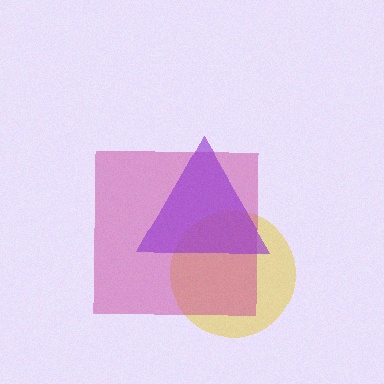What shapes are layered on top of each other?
The layered shapes are: a yellow circle, a magenta square, a purple triangle.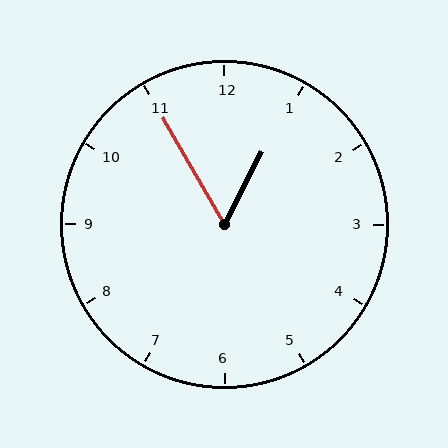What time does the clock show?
12:55.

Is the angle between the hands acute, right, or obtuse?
It is acute.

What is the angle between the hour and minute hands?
Approximately 58 degrees.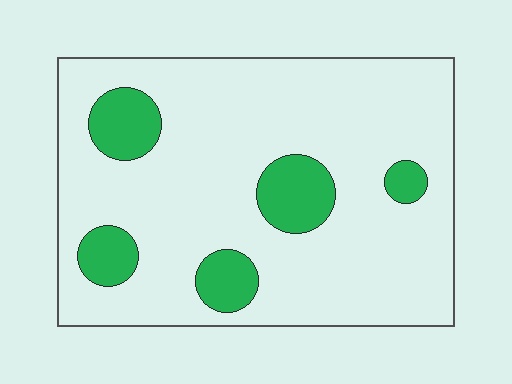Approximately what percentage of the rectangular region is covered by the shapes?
Approximately 15%.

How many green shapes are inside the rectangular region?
5.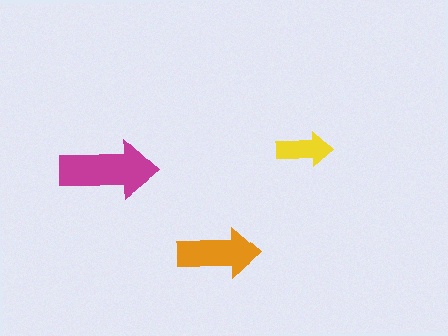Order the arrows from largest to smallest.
the magenta one, the orange one, the yellow one.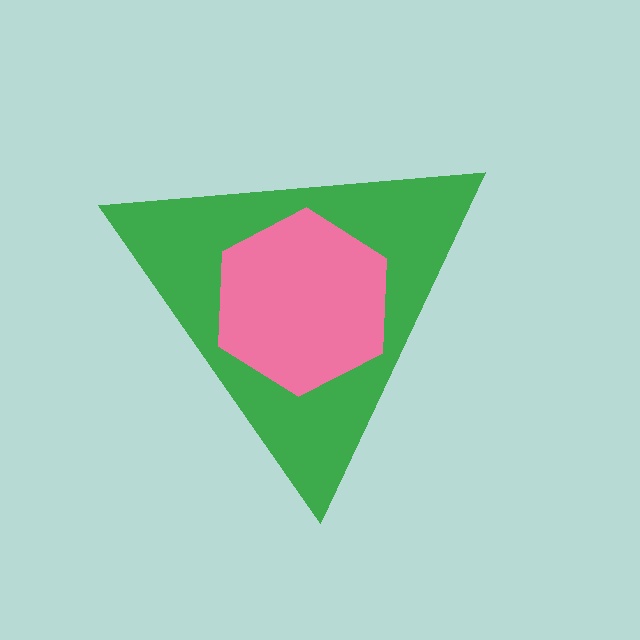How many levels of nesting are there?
2.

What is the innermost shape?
The pink hexagon.